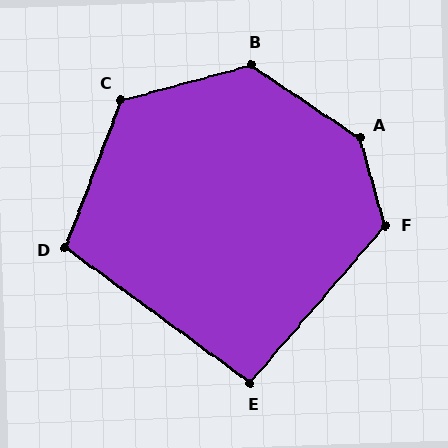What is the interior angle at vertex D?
Approximately 105 degrees (obtuse).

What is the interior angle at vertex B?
Approximately 131 degrees (obtuse).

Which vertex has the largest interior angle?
A, at approximately 139 degrees.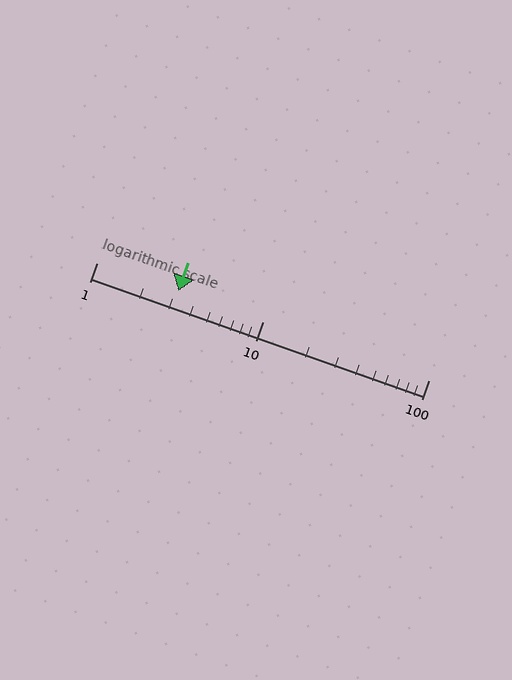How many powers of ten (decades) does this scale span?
The scale spans 2 decades, from 1 to 100.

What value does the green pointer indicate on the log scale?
The pointer indicates approximately 3.1.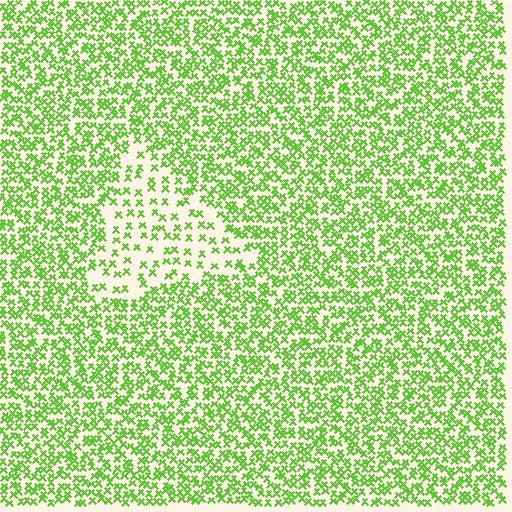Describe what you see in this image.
The image contains small lime elements arranged at two different densities. A triangle-shaped region is visible where the elements are less densely packed than the surrounding area.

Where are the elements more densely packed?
The elements are more densely packed outside the triangle boundary.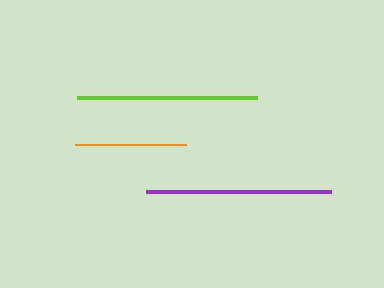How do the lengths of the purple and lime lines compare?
The purple and lime lines are approximately the same length.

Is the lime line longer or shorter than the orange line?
The lime line is longer than the orange line.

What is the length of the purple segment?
The purple segment is approximately 185 pixels long.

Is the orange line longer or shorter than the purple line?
The purple line is longer than the orange line.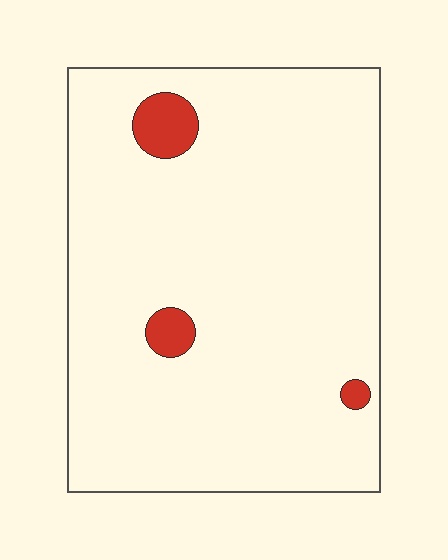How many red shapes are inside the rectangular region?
3.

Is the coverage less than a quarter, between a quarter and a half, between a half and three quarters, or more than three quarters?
Less than a quarter.